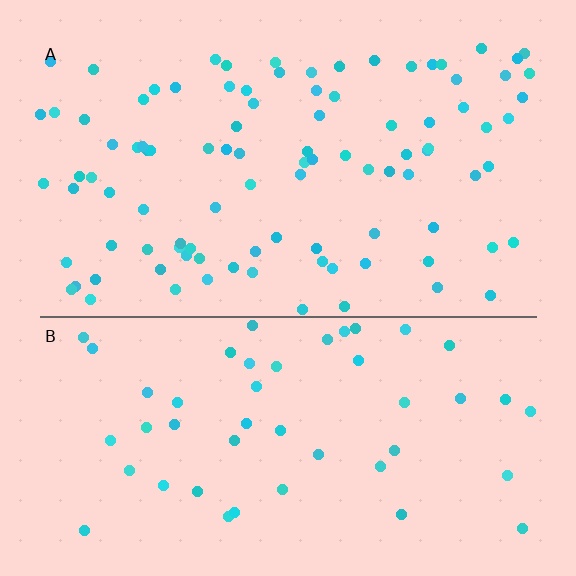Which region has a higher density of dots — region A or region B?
A (the top).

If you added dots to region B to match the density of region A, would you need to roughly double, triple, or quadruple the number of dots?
Approximately double.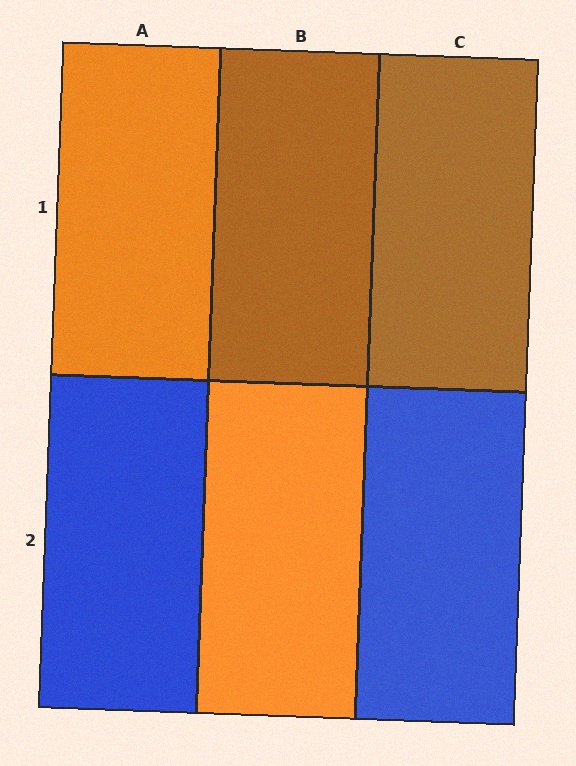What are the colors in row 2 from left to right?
Blue, orange, blue.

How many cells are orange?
2 cells are orange.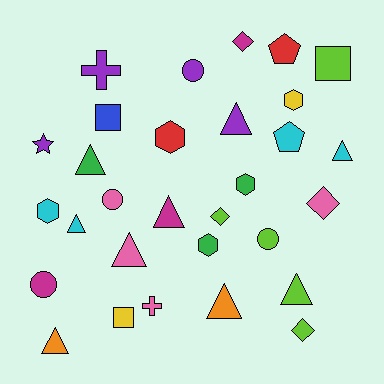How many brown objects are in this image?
There are no brown objects.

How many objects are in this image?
There are 30 objects.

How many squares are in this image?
There are 3 squares.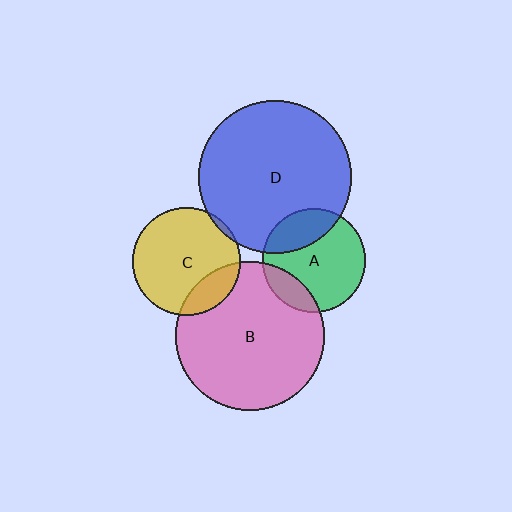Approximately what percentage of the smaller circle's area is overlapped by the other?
Approximately 25%.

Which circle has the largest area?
Circle D (blue).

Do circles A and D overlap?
Yes.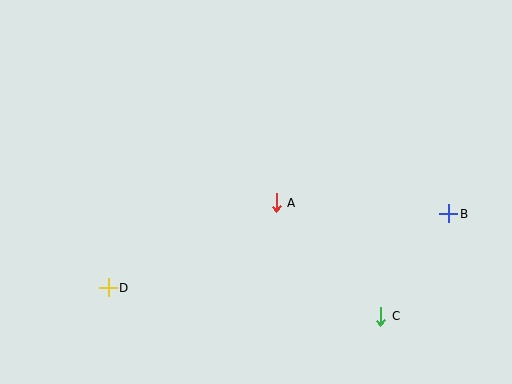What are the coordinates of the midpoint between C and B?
The midpoint between C and B is at (415, 265).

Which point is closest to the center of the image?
Point A at (276, 203) is closest to the center.